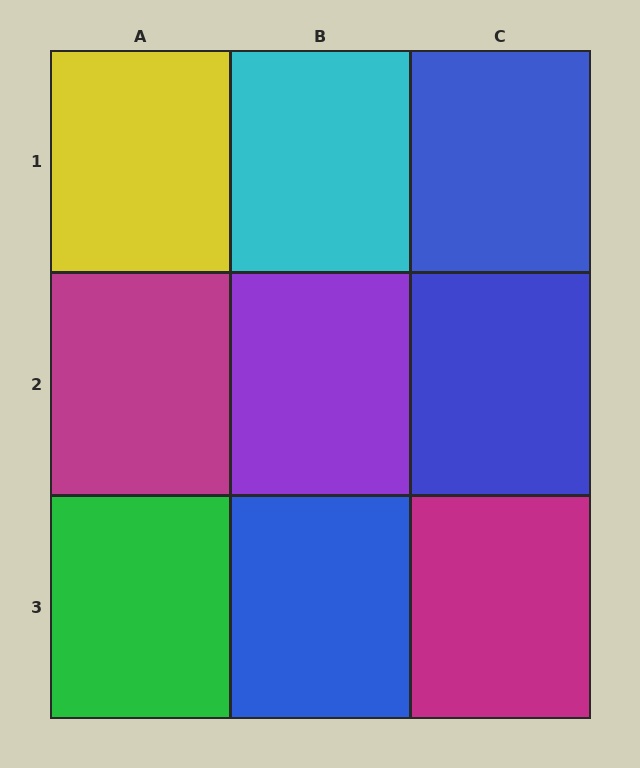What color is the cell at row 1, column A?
Yellow.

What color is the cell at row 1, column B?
Cyan.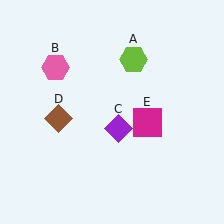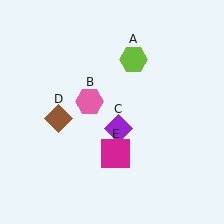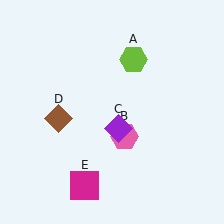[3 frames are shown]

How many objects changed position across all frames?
2 objects changed position: pink hexagon (object B), magenta square (object E).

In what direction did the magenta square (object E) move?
The magenta square (object E) moved down and to the left.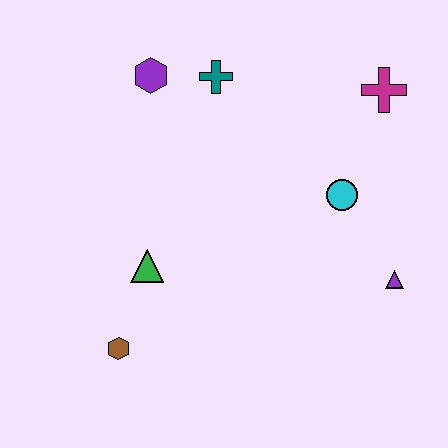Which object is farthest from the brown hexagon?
The magenta cross is farthest from the brown hexagon.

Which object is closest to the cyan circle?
The purple triangle is closest to the cyan circle.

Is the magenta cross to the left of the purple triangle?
Yes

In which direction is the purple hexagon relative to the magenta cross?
The purple hexagon is to the left of the magenta cross.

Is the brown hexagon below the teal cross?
Yes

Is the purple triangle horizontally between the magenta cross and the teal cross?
No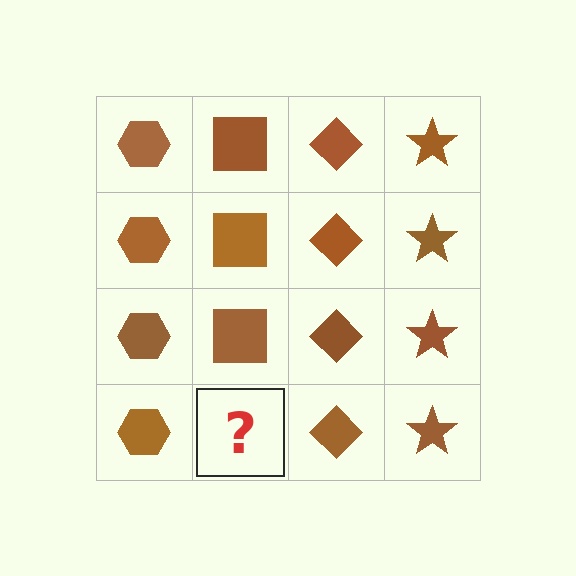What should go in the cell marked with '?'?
The missing cell should contain a brown square.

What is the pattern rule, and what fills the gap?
The rule is that each column has a consistent shape. The gap should be filled with a brown square.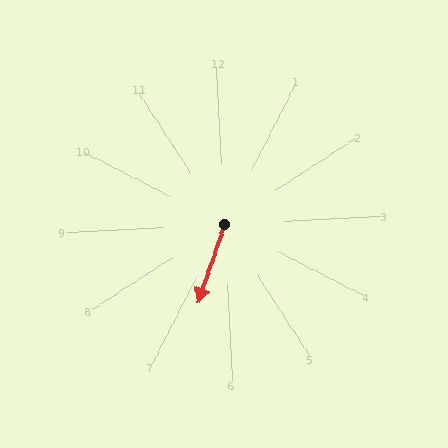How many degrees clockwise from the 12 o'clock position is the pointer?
Approximately 202 degrees.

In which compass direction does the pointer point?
South.